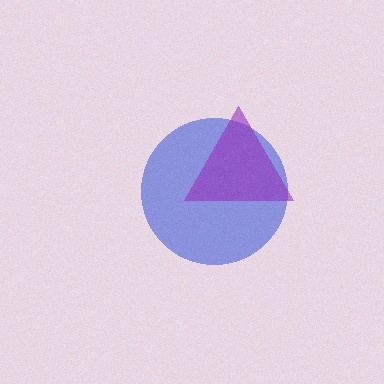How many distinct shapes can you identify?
There are 2 distinct shapes: a blue circle, a purple triangle.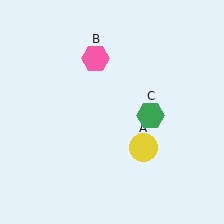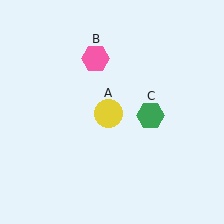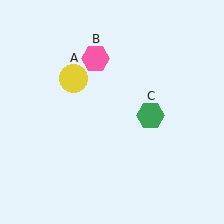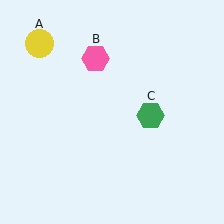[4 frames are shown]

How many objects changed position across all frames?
1 object changed position: yellow circle (object A).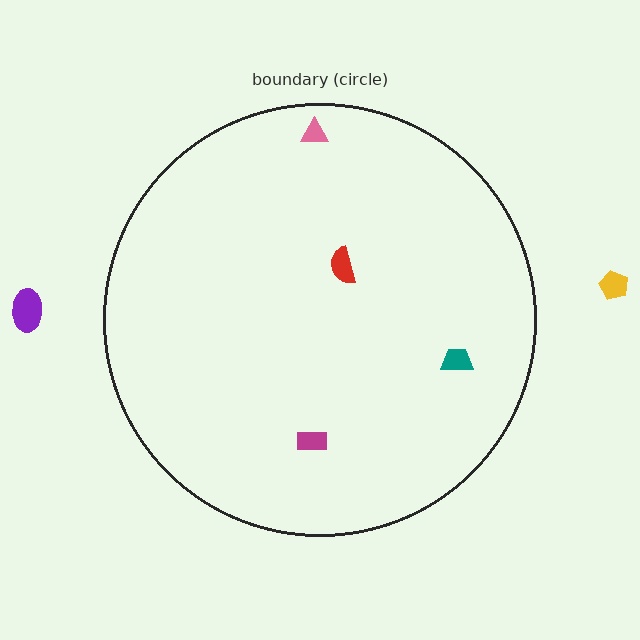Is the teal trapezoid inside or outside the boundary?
Inside.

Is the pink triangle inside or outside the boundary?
Inside.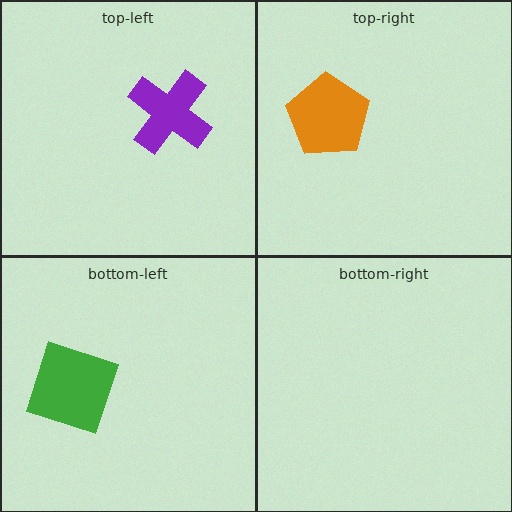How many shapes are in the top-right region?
1.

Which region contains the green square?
The bottom-left region.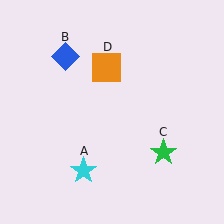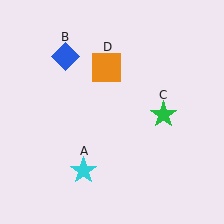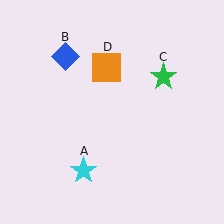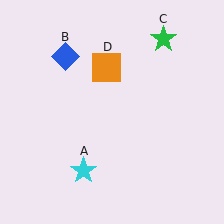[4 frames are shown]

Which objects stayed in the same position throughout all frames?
Cyan star (object A) and blue diamond (object B) and orange square (object D) remained stationary.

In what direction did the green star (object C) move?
The green star (object C) moved up.